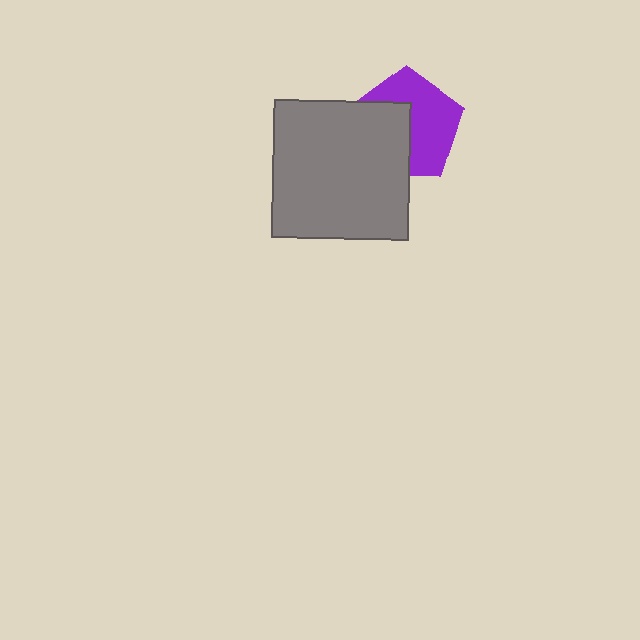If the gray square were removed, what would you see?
You would see the complete purple pentagon.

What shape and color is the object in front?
The object in front is a gray square.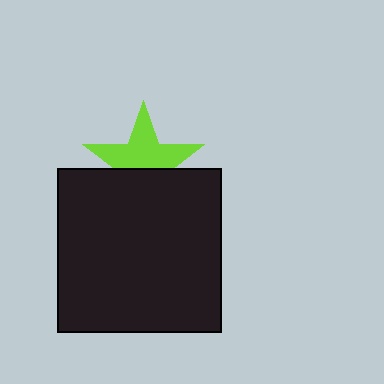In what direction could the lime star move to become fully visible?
The lime star could move up. That would shift it out from behind the black square entirely.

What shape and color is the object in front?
The object in front is a black square.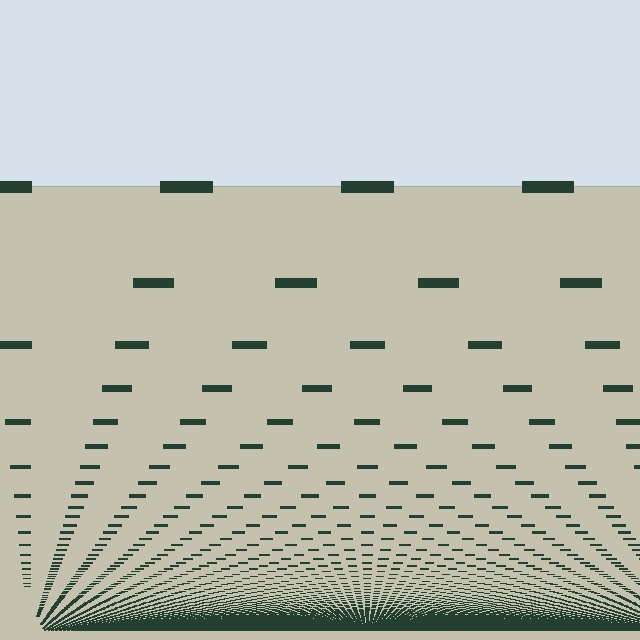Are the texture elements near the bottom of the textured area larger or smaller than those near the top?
Smaller. The gradient is inverted — elements near the bottom are smaller and denser.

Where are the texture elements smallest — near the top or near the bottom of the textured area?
Near the bottom.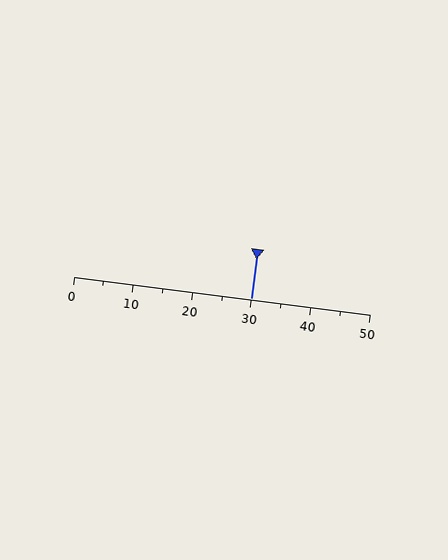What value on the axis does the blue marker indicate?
The marker indicates approximately 30.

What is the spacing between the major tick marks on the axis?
The major ticks are spaced 10 apart.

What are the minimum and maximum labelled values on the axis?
The axis runs from 0 to 50.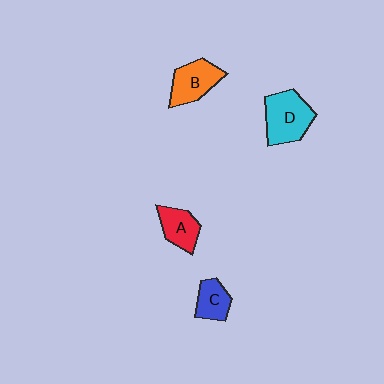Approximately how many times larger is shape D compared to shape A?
Approximately 1.6 times.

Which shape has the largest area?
Shape D (cyan).